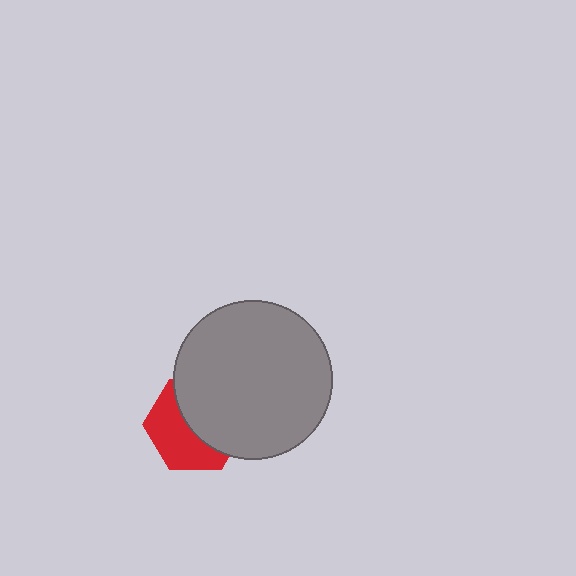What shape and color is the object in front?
The object in front is a gray circle.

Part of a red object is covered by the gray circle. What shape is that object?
It is a hexagon.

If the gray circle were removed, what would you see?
You would see the complete red hexagon.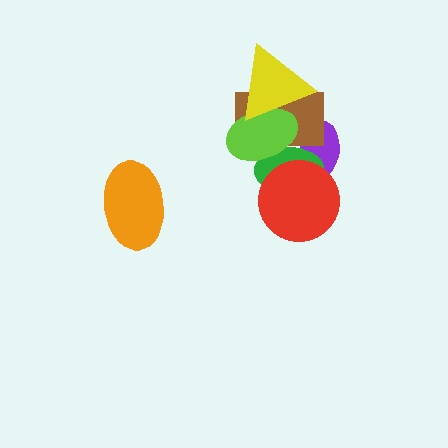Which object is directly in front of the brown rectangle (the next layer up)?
The lime ellipse is directly in front of the brown rectangle.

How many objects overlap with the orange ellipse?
0 objects overlap with the orange ellipse.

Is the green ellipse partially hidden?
Yes, it is partially covered by another shape.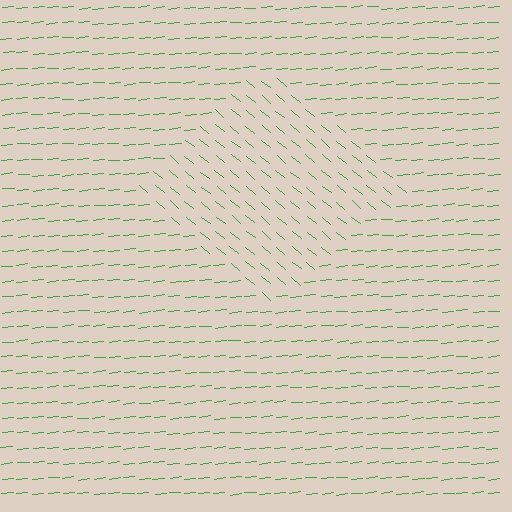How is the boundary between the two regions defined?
The boundary is defined purely by a change in line orientation (approximately 45 degrees difference). All lines are the same color and thickness.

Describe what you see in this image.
The image is filled with small green line segments. A diamond region in the image has lines oriented differently from the surrounding lines, creating a visible texture boundary.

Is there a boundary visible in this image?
Yes, there is a texture boundary formed by a change in line orientation.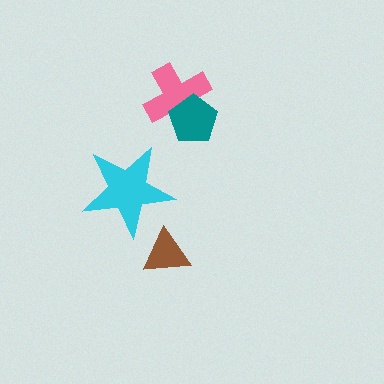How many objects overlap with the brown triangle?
0 objects overlap with the brown triangle.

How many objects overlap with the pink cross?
1 object overlaps with the pink cross.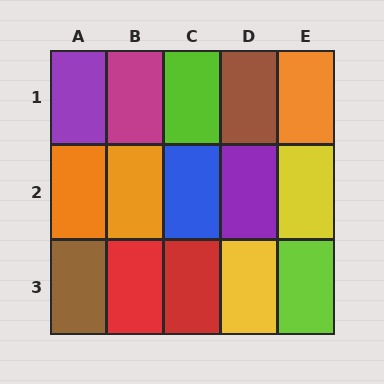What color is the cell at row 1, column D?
Brown.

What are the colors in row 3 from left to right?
Brown, red, red, yellow, lime.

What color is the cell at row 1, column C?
Lime.